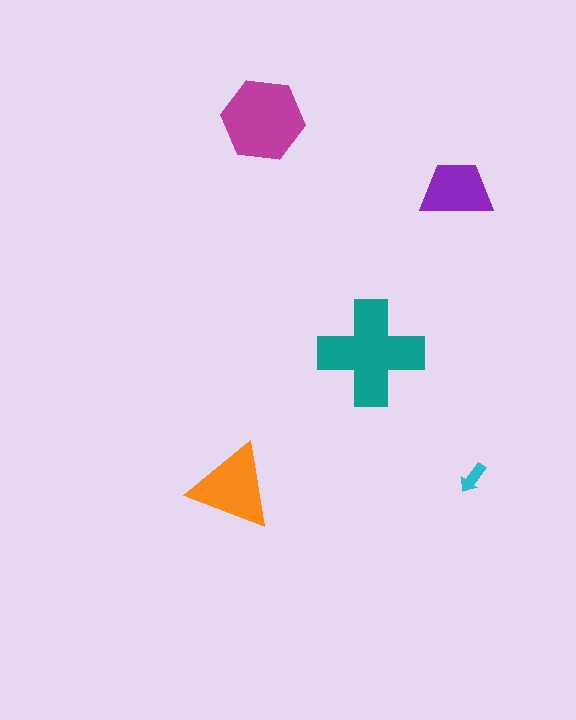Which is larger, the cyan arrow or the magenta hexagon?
The magenta hexagon.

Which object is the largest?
The teal cross.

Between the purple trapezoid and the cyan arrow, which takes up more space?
The purple trapezoid.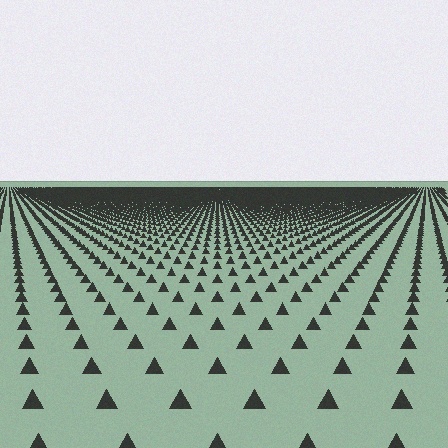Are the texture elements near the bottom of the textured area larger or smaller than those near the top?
Larger. Near the bottom, elements are closer to the viewer and appear at a bigger on-screen size.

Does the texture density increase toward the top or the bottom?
Density increases toward the top.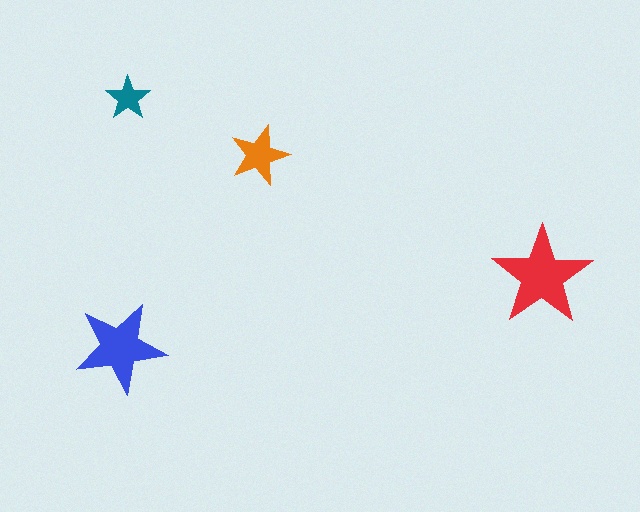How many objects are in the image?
There are 4 objects in the image.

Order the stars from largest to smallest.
the red one, the blue one, the orange one, the teal one.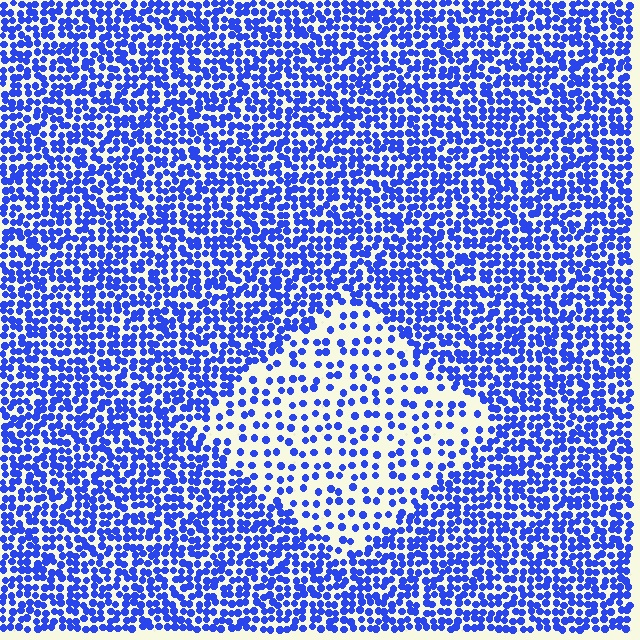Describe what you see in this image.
The image contains small blue elements arranged at two different densities. A diamond-shaped region is visible where the elements are less densely packed than the surrounding area.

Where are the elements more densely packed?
The elements are more densely packed outside the diamond boundary.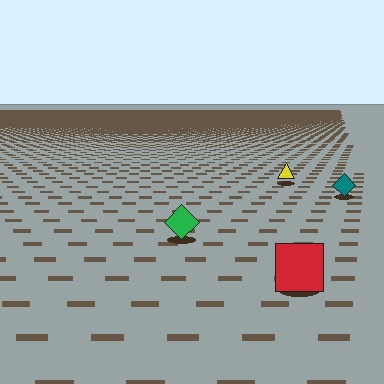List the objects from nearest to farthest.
From nearest to farthest: the red square, the green diamond, the teal diamond, the yellow triangle.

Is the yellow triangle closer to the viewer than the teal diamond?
No. The teal diamond is closer — you can tell from the texture gradient: the ground texture is coarser near it.